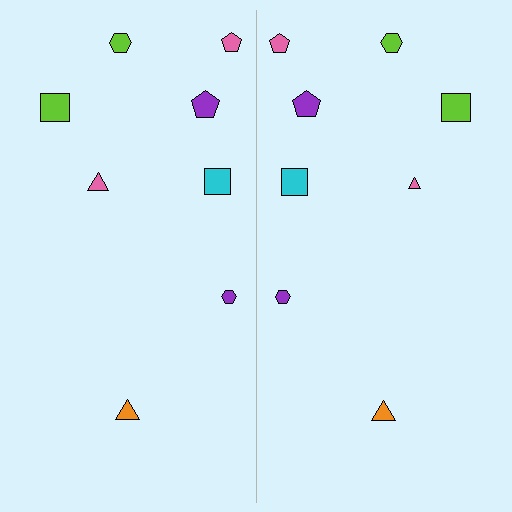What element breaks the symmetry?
The pink triangle on the right side has a different size than its mirror counterpart.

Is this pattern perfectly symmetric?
No, the pattern is not perfectly symmetric. The pink triangle on the right side has a different size than its mirror counterpart.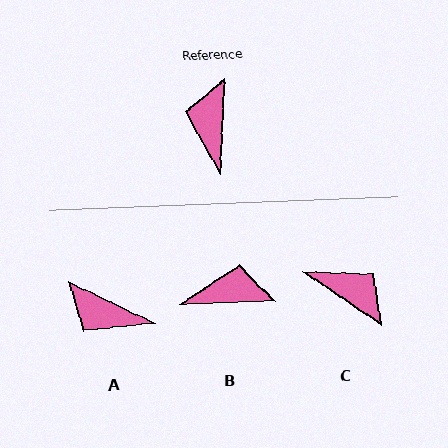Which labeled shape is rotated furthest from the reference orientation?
C, about 122 degrees away.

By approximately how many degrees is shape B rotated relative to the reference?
Approximately 86 degrees clockwise.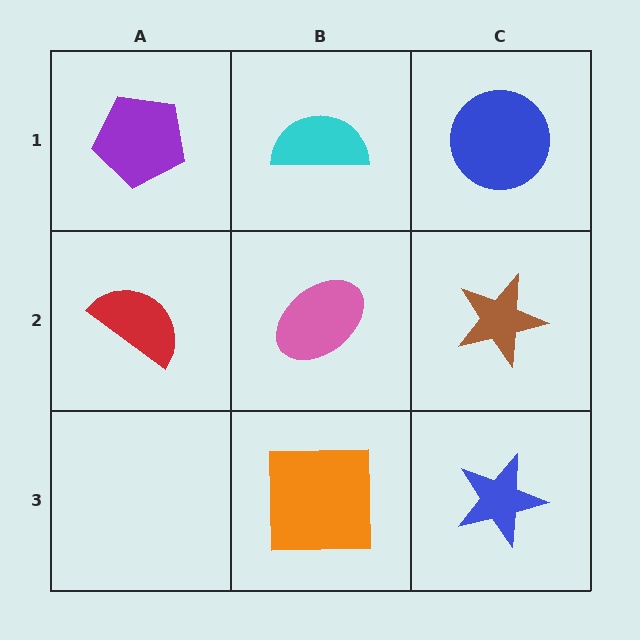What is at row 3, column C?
A blue star.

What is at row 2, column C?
A brown star.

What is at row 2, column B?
A pink ellipse.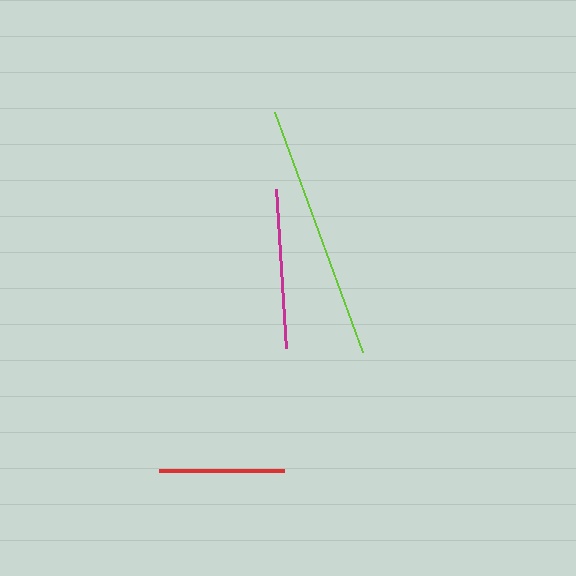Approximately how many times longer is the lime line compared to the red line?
The lime line is approximately 2.0 times the length of the red line.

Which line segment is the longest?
The lime line is the longest at approximately 255 pixels.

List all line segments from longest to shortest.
From longest to shortest: lime, magenta, red.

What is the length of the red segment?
The red segment is approximately 125 pixels long.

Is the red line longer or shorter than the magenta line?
The magenta line is longer than the red line.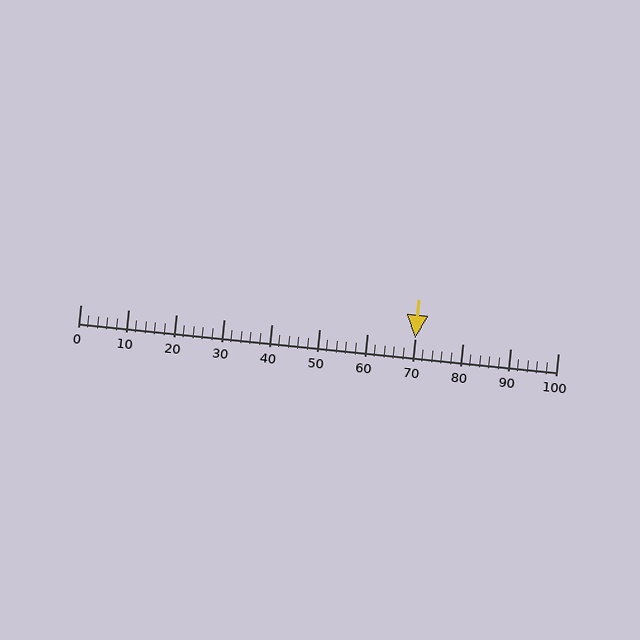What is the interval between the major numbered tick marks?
The major tick marks are spaced 10 units apart.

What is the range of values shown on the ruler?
The ruler shows values from 0 to 100.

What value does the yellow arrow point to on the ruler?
The yellow arrow points to approximately 70.